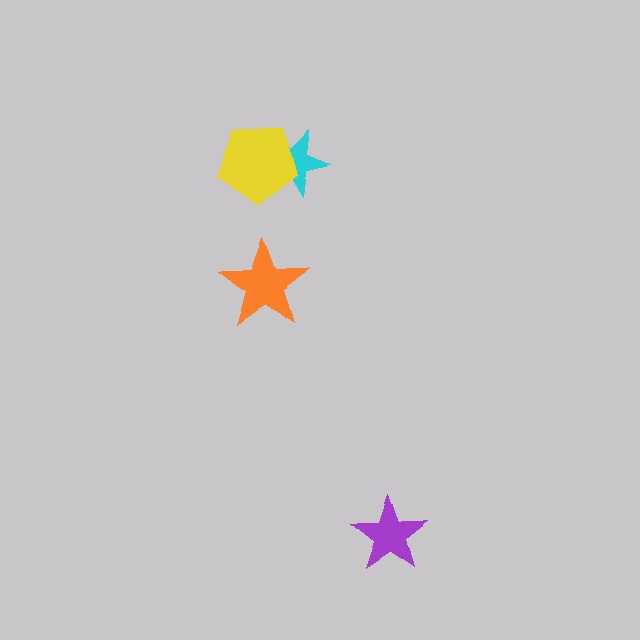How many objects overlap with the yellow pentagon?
1 object overlaps with the yellow pentagon.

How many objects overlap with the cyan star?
1 object overlaps with the cyan star.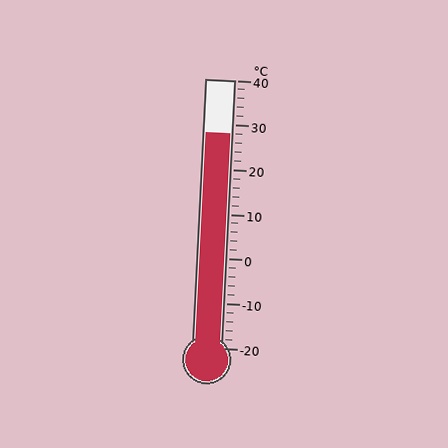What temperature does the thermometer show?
The thermometer shows approximately 28°C.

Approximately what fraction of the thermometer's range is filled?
The thermometer is filled to approximately 80% of its range.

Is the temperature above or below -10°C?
The temperature is above -10°C.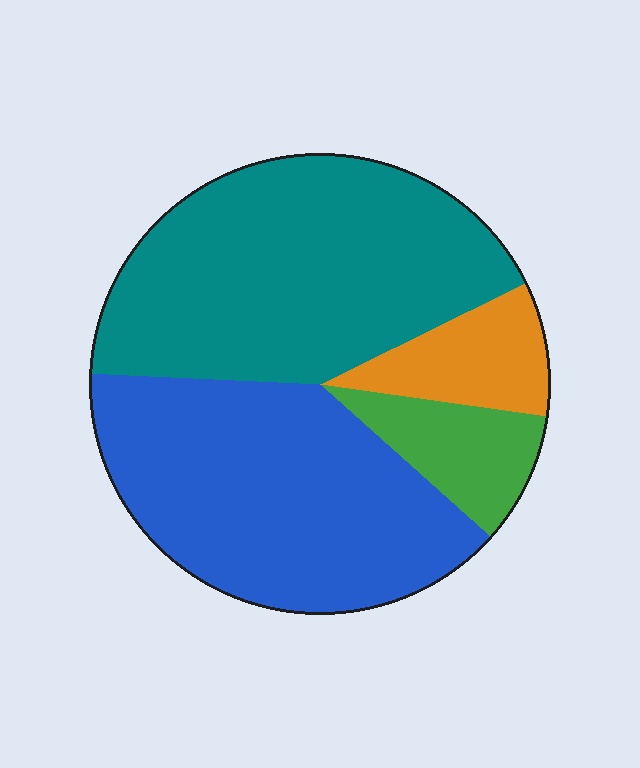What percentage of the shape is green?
Green covers 9% of the shape.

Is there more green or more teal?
Teal.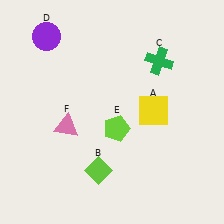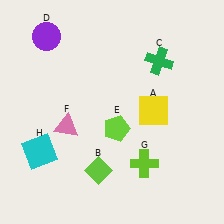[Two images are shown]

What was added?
A lime cross (G), a cyan square (H) were added in Image 2.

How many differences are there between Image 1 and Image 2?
There are 2 differences between the two images.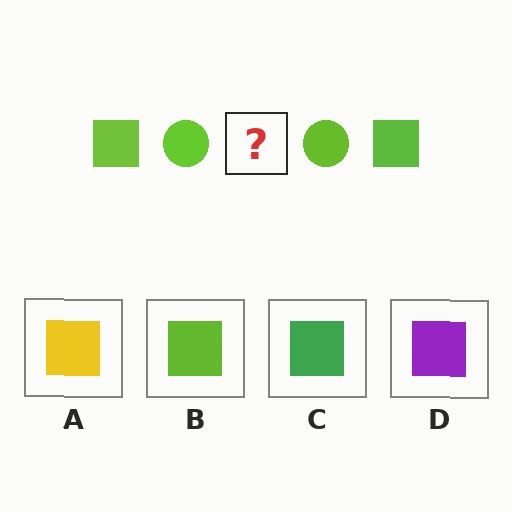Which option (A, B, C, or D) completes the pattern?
B.